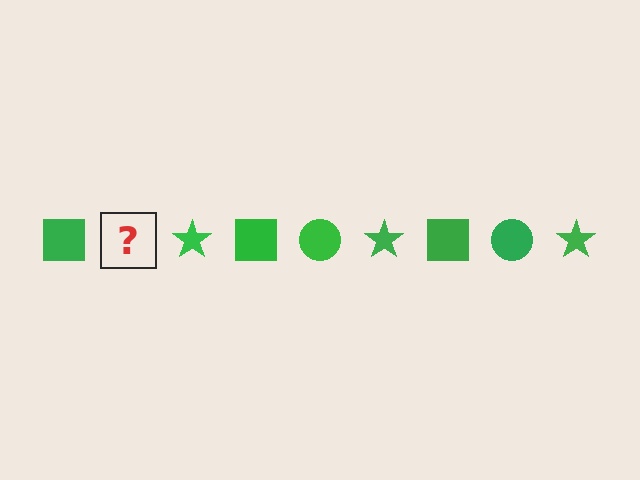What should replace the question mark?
The question mark should be replaced with a green circle.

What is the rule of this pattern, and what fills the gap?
The rule is that the pattern cycles through square, circle, star shapes in green. The gap should be filled with a green circle.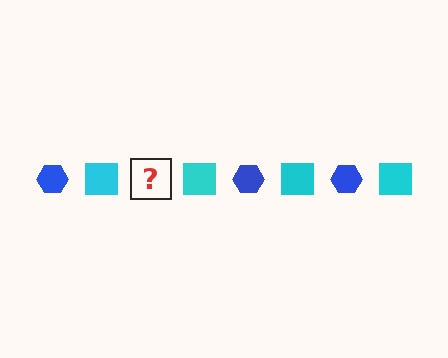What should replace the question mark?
The question mark should be replaced with a blue hexagon.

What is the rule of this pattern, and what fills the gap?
The rule is that the pattern alternates between blue hexagon and cyan square. The gap should be filled with a blue hexagon.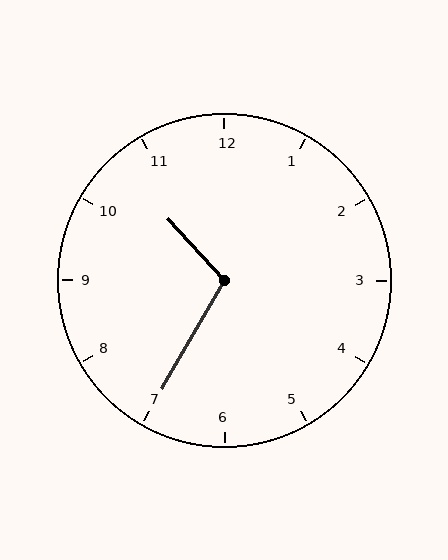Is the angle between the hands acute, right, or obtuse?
It is obtuse.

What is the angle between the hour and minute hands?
Approximately 108 degrees.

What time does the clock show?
10:35.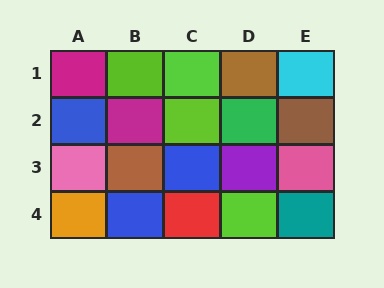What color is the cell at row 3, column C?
Blue.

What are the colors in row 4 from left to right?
Orange, blue, red, lime, teal.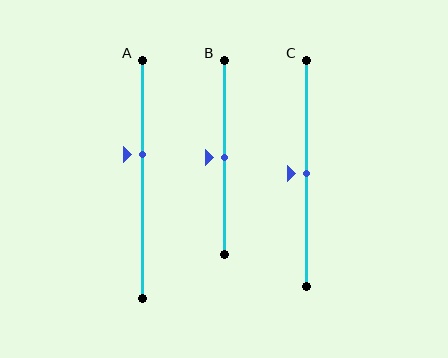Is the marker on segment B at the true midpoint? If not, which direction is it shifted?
Yes, the marker on segment B is at the true midpoint.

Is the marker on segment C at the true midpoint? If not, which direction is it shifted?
Yes, the marker on segment C is at the true midpoint.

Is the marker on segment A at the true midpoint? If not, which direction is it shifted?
No, the marker on segment A is shifted upward by about 10% of the segment length.